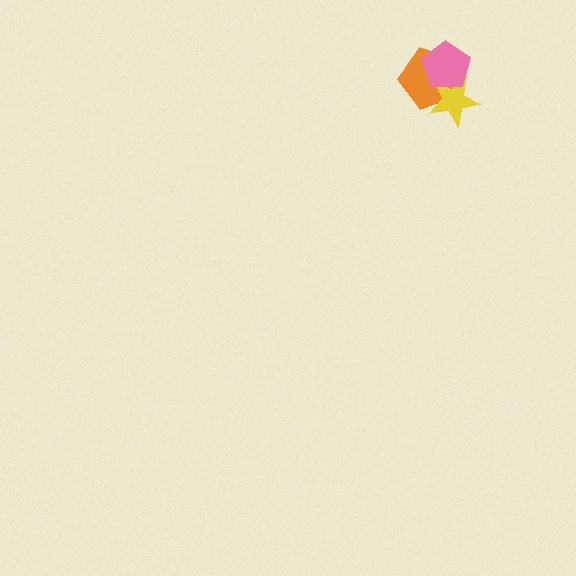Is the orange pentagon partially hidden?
Yes, it is partially covered by another shape.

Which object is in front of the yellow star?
The pink pentagon is in front of the yellow star.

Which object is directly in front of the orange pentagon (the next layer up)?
The yellow star is directly in front of the orange pentagon.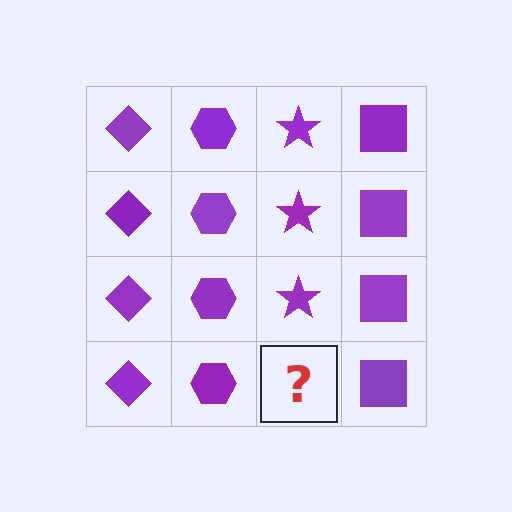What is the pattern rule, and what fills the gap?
The rule is that each column has a consistent shape. The gap should be filled with a purple star.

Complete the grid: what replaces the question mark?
The question mark should be replaced with a purple star.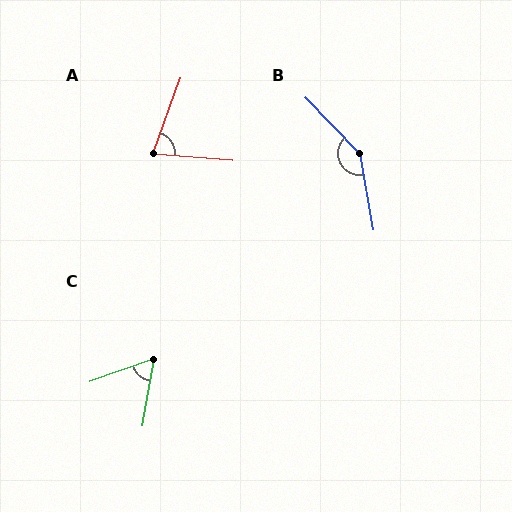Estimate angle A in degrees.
Approximately 75 degrees.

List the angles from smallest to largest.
C (60°), A (75°), B (146°).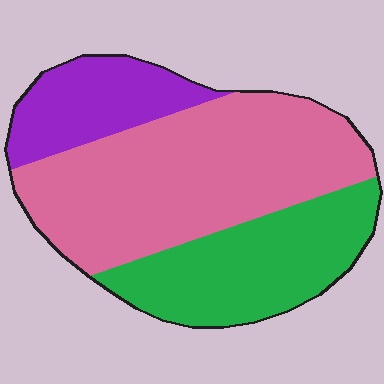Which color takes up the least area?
Purple, at roughly 20%.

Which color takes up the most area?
Pink, at roughly 50%.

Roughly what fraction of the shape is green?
Green takes up between a quarter and a half of the shape.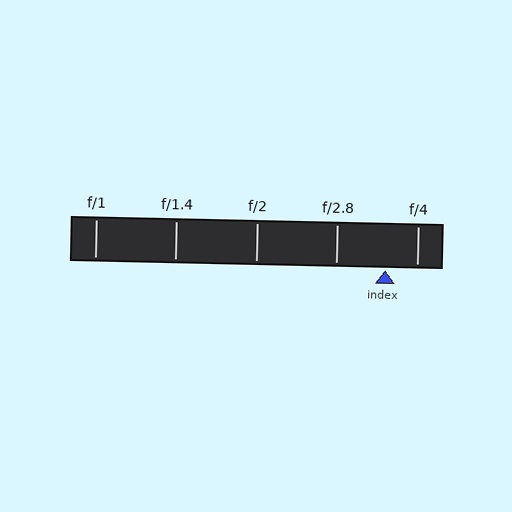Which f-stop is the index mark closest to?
The index mark is closest to f/4.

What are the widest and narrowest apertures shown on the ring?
The widest aperture shown is f/1 and the narrowest is f/4.